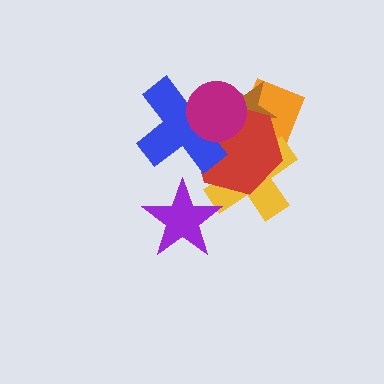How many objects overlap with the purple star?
0 objects overlap with the purple star.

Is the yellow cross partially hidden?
Yes, it is partially covered by another shape.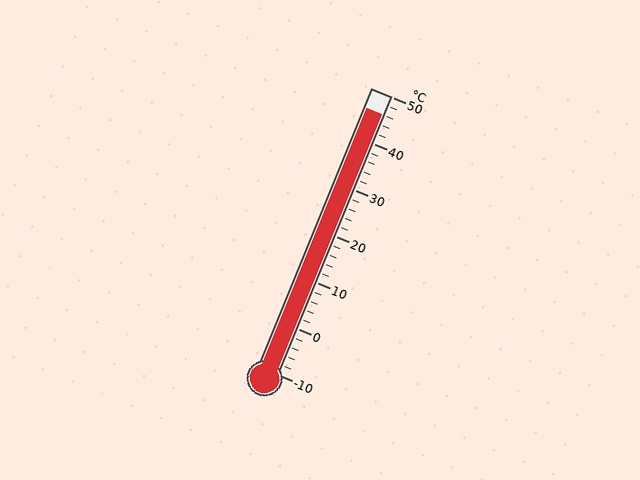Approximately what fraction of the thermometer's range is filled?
The thermometer is filled to approximately 95% of its range.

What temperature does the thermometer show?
The thermometer shows approximately 46°C.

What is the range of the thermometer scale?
The thermometer scale ranges from -10°C to 50°C.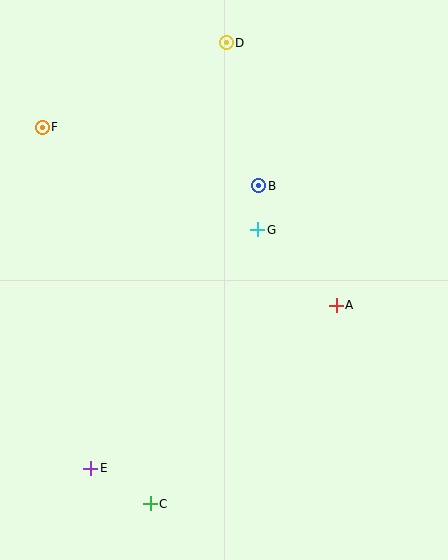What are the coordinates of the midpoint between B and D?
The midpoint between B and D is at (242, 114).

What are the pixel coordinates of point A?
Point A is at (336, 305).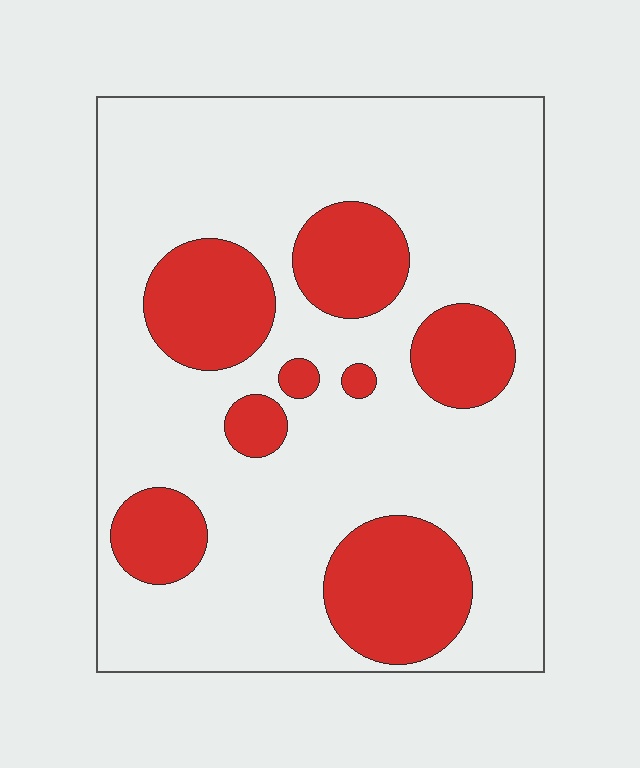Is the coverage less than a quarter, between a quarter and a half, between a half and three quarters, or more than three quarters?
Less than a quarter.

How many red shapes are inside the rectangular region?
8.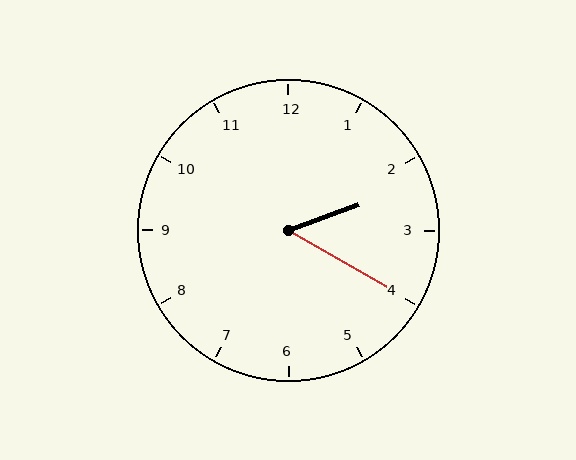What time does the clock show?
2:20.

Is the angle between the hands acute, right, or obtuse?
It is acute.